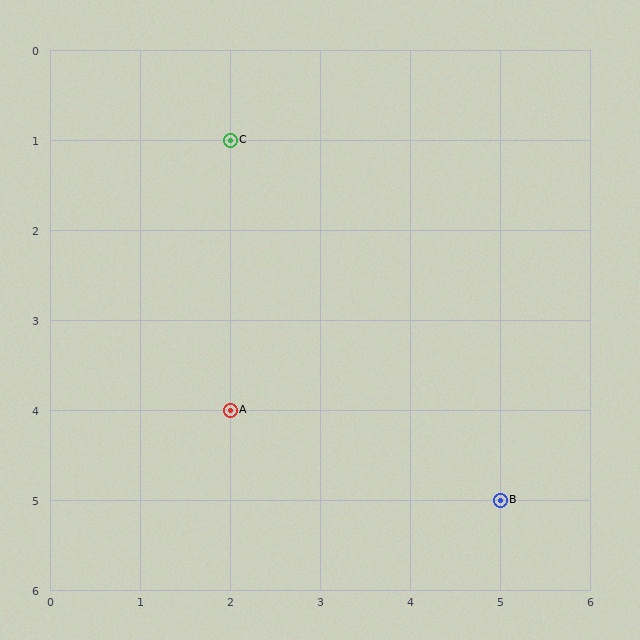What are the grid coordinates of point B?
Point B is at grid coordinates (5, 5).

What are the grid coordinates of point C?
Point C is at grid coordinates (2, 1).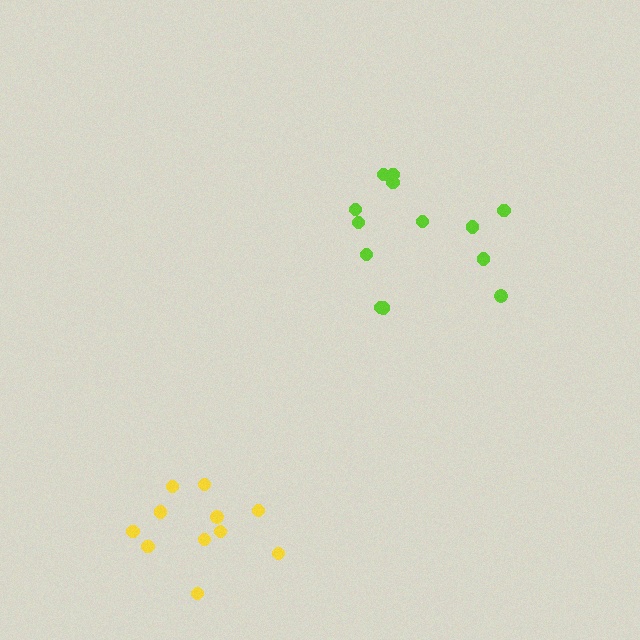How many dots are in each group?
Group 1: 11 dots, Group 2: 13 dots (24 total).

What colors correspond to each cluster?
The clusters are colored: yellow, lime.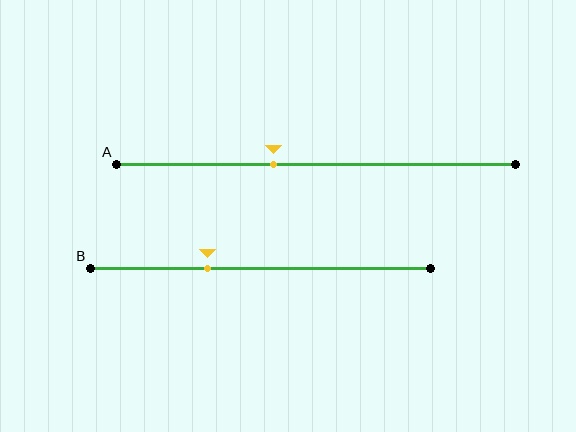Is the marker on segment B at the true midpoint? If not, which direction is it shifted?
No, the marker on segment B is shifted to the left by about 16% of the segment length.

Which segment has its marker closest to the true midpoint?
Segment A has its marker closest to the true midpoint.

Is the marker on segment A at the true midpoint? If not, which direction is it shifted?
No, the marker on segment A is shifted to the left by about 11% of the segment length.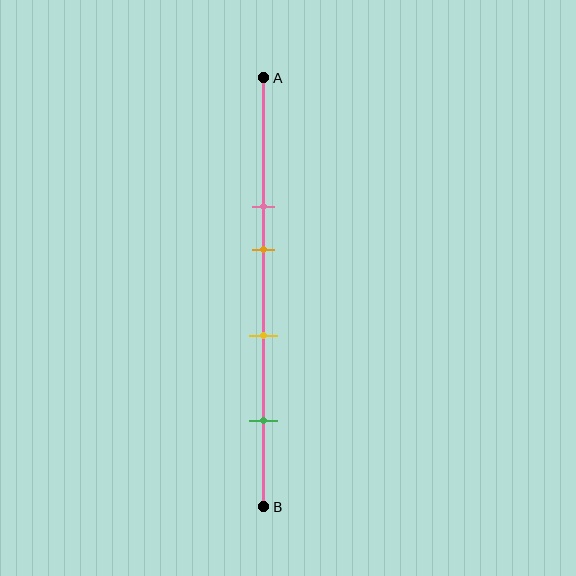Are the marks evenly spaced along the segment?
No, the marks are not evenly spaced.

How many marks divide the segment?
There are 4 marks dividing the segment.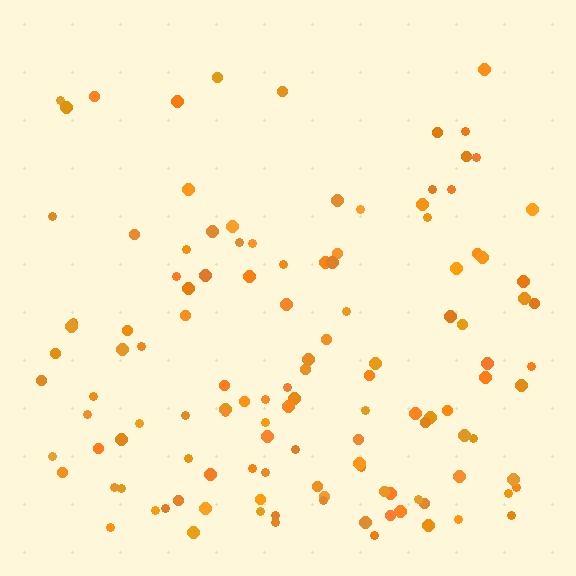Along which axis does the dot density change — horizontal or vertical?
Vertical.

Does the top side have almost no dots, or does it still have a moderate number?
Still a moderate number, just noticeably fewer than the bottom.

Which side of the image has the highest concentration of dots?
The bottom.